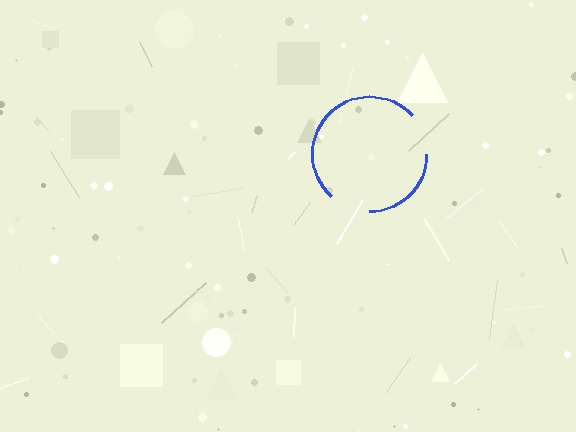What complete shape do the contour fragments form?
The contour fragments form a circle.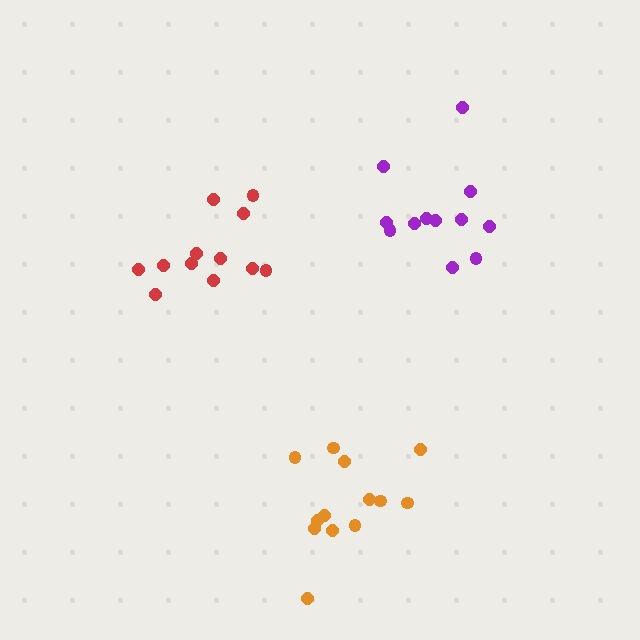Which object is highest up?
The purple cluster is topmost.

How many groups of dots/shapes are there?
There are 3 groups.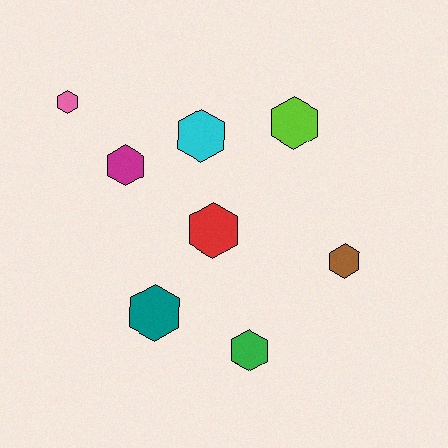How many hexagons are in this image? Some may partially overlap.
There are 8 hexagons.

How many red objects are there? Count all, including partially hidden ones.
There is 1 red object.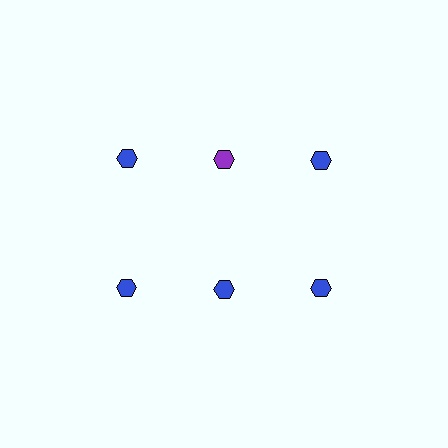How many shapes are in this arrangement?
There are 6 shapes arranged in a grid pattern.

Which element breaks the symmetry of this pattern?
The purple hexagon in the top row, second from left column breaks the symmetry. All other shapes are blue hexagons.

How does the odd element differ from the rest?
It has a different color: purple instead of blue.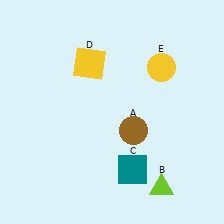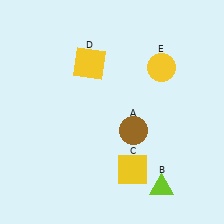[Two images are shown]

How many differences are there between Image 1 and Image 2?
There is 1 difference between the two images.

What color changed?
The square (C) changed from teal in Image 1 to yellow in Image 2.